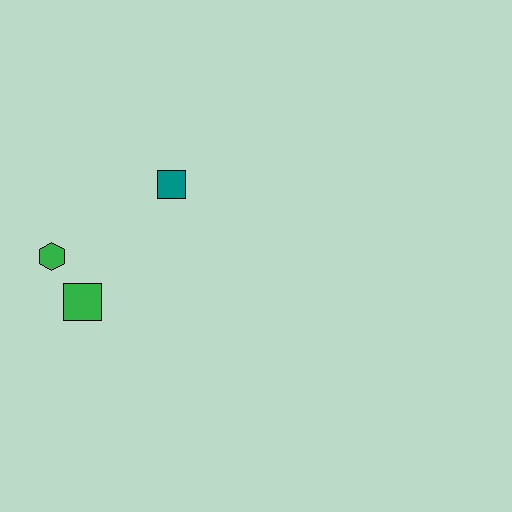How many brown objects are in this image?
There are no brown objects.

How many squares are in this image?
There are 2 squares.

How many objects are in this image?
There are 3 objects.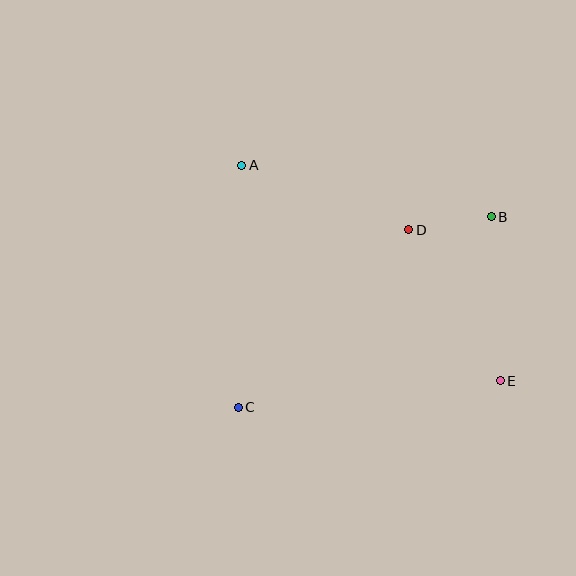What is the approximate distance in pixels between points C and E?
The distance between C and E is approximately 264 pixels.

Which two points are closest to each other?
Points B and D are closest to each other.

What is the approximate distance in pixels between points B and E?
The distance between B and E is approximately 164 pixels.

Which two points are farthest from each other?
Points A and E are farthest from each other.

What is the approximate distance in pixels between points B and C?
The distance between B and C is approximately 317 pixels.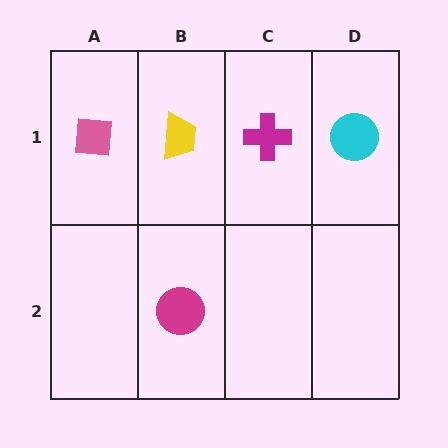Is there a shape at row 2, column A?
No, that cell is empty.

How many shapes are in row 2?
1 shape.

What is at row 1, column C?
A magenta cross.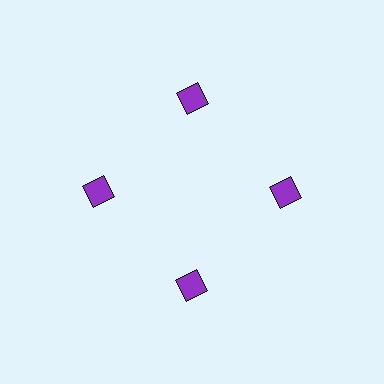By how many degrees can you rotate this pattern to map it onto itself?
The pattern maps onto itself every 90 degrees of rotation.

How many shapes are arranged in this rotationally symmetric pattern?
There are 4 shapes, arranged in 4 groups of 1.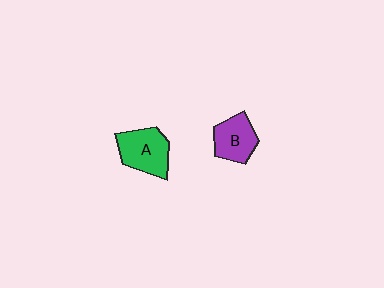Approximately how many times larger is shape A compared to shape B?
Approximately 1.2 times.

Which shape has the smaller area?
Shape B (purple).